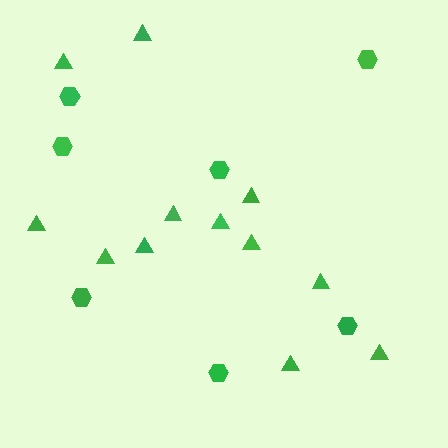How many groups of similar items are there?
There are 2 groups: one group of hexagons (7) and one group of triangles (12).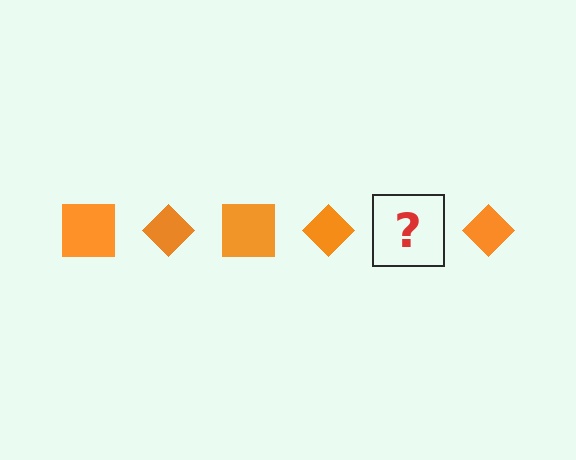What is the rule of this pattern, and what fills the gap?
The rule is that the pattern cycles through square, diamond shapes in orange. The gap should be filled with an orange square.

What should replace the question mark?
The question mark should be replaced with an orange square.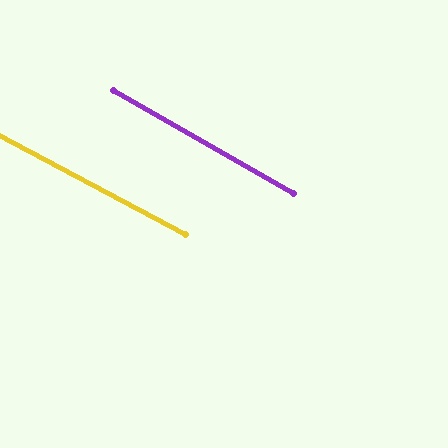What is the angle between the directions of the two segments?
Approximately 2 degrees.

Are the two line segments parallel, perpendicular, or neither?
Parallel — their directions differ by only 1.6°.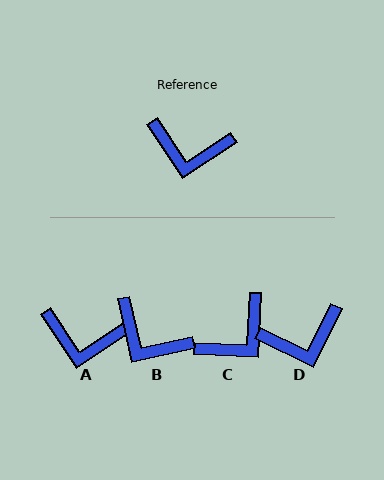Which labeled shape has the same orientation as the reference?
A.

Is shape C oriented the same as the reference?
No, it is off by about 54 degrees.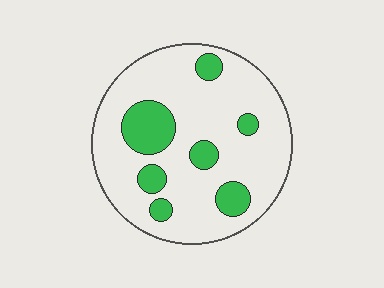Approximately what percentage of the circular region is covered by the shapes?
Approximately 20%.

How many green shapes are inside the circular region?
7.